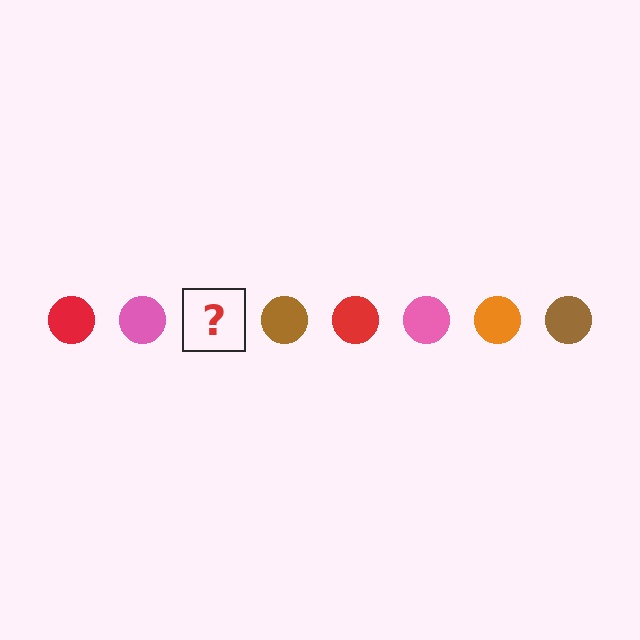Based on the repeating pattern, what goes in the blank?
The blank should be an orange circle.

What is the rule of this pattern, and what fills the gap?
The rule is that the pattern cycles through red, pink, orange, brown circles. The gap should be filled with an orange circle.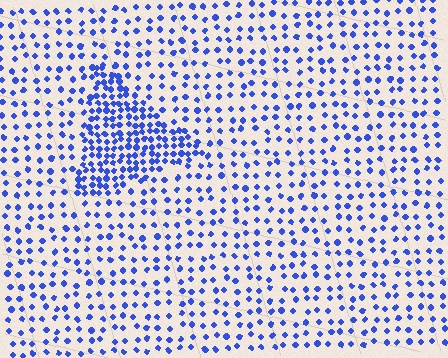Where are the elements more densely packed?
The elements are more densely packed inside the triangle boundary.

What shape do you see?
I see a triangle.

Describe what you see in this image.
The image contains small blue elements arranged at two different densities. A triangle-shaped region is visible where the elements are more densely packed than the surrounding area.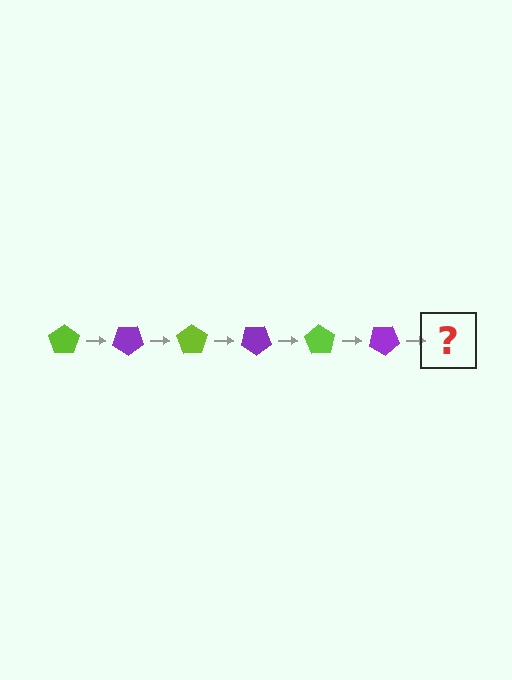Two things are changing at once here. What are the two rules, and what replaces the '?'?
The two rules are that it rotates 35 degrees each step and the color cycles through lime and purple. The '?' should be a lime pentagon, rotated 210 degrees from the start.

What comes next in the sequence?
The next element should be a lime pentagon, rotated 210 degrees from the start.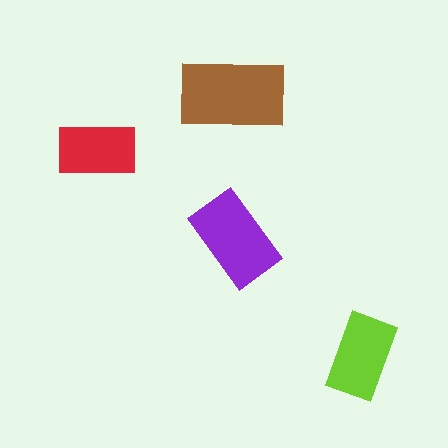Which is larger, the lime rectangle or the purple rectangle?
The purple one.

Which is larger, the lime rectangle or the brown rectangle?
The brown one.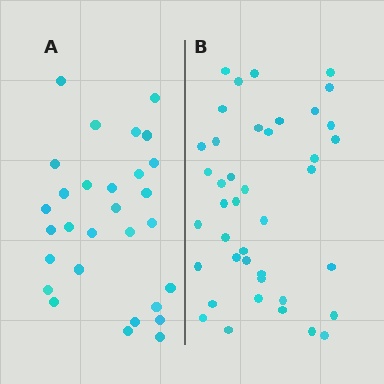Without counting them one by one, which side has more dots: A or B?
Region B (the right region) has more dots.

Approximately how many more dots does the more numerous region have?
Region B has roughly 12 or so more dots than region A.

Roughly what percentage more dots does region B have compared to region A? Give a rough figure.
About 40% more.